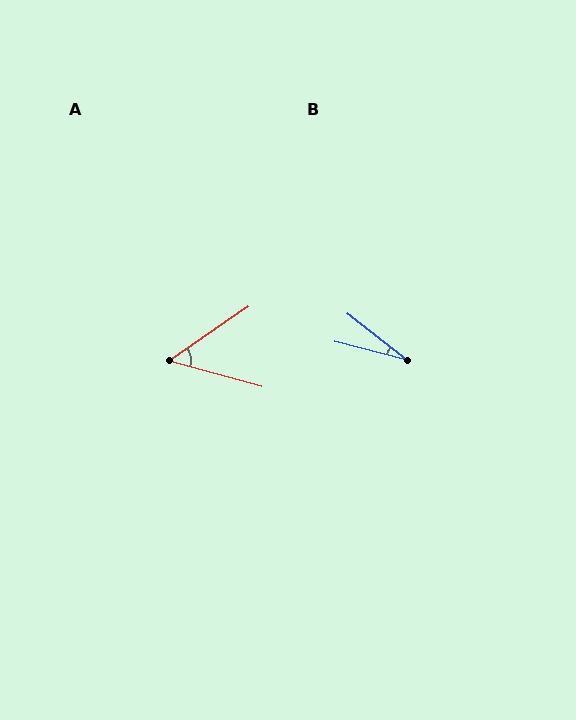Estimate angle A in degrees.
Approximately 50 degrees.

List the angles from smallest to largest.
B (23°), A (50°).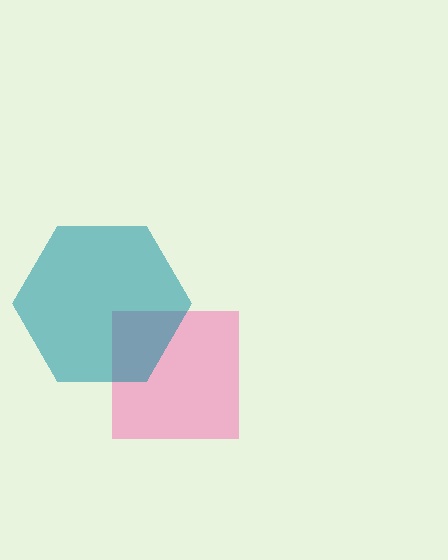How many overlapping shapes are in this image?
There are 2 overlapping shapes in the image.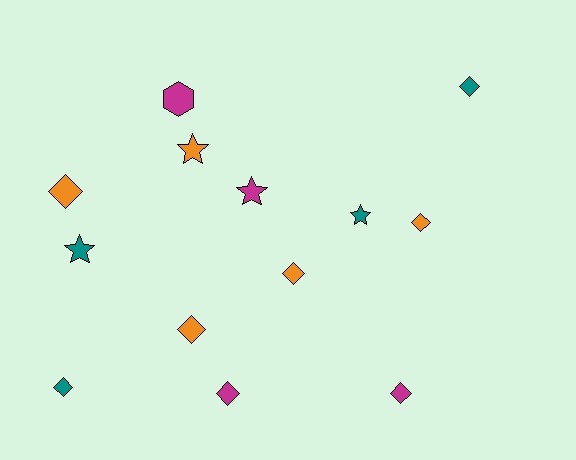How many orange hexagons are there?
There are no orange hexagons.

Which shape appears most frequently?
Diamond, with 8 objects.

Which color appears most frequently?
Orange, with 5 objects.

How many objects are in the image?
There are 13 objects.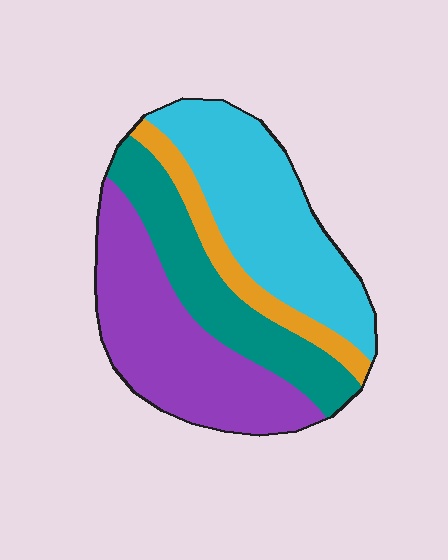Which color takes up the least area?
Orange, at roughly 10%.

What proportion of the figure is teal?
Teal covers roughly 25% of the figure.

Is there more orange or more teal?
Teal.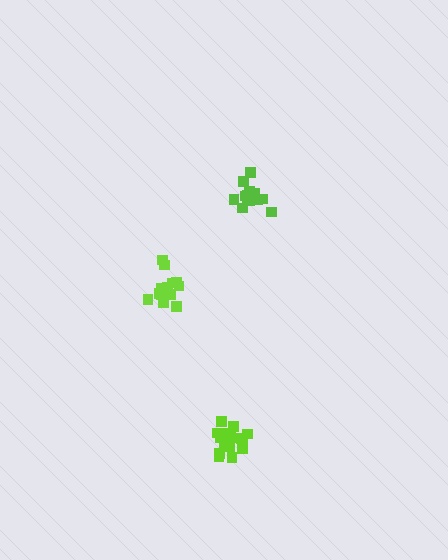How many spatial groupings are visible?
There are 3 spatial groupings.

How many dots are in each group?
Group 1: 14 dots, Group 2: 15 dots, Group 3: 16 dots (45 total).